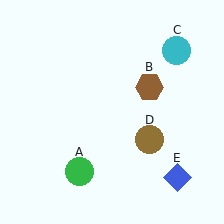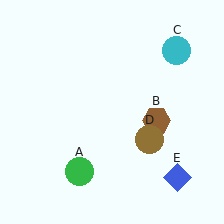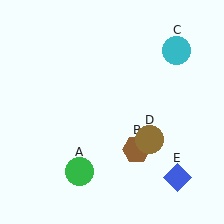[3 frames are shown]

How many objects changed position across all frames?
1 object changed position: brown hexagon (object B).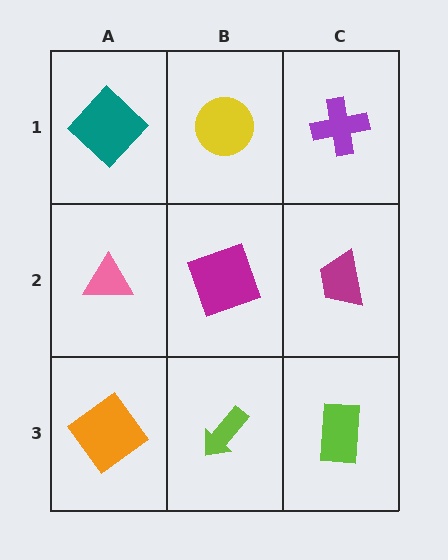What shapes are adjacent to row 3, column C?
A magenta trapezoid (row 2, column C), a lime arrow (row 3, column B).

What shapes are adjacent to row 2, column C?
A purple cross (row 1, column C), a lime rectangle (row 3, column C), a magenta square (row 2, column B).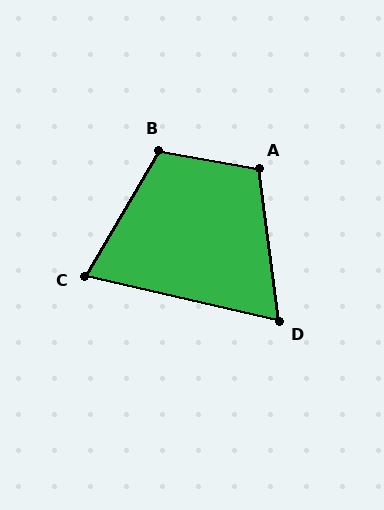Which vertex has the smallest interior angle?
D, at approximately 70 degrees.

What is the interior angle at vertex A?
Approximately 108 degrees (obtuse).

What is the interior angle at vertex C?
Approximately 72 degrees (acute).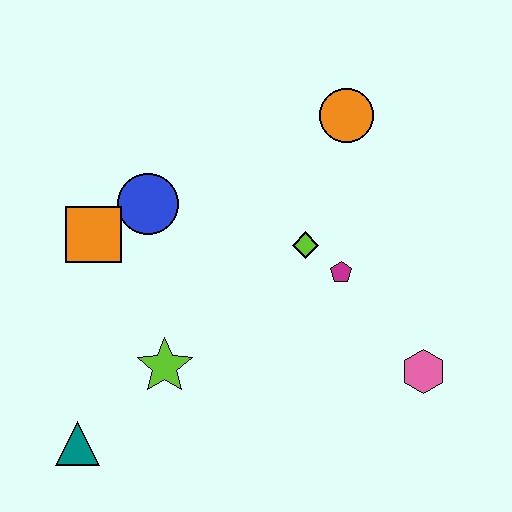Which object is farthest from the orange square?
The pink hexagon is farthest from the orange square.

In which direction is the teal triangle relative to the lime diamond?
The teal triangle is to the left of the lime diamond.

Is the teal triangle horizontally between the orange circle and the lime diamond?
No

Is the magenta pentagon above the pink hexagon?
Yes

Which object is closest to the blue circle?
The orange square is closest to the blue circle.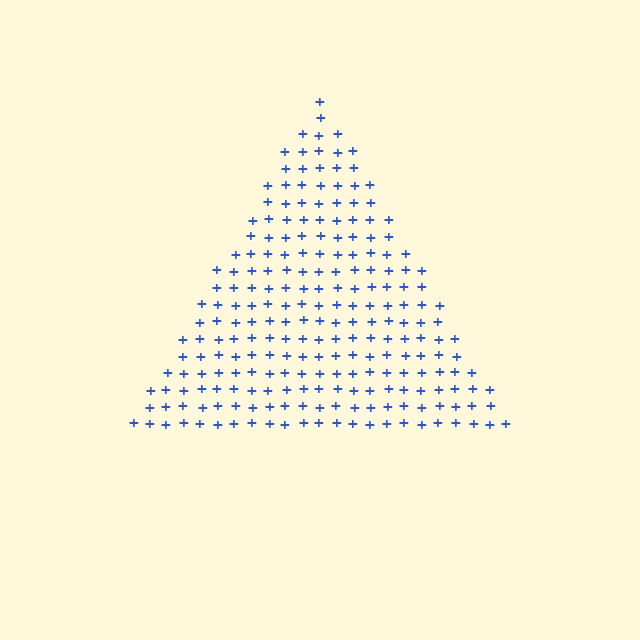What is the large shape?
The large shape is a triangle.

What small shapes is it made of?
It is made of small plus signs.